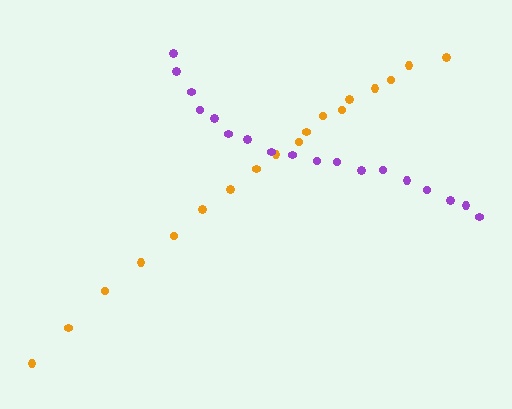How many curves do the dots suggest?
There are 2 distinct paths.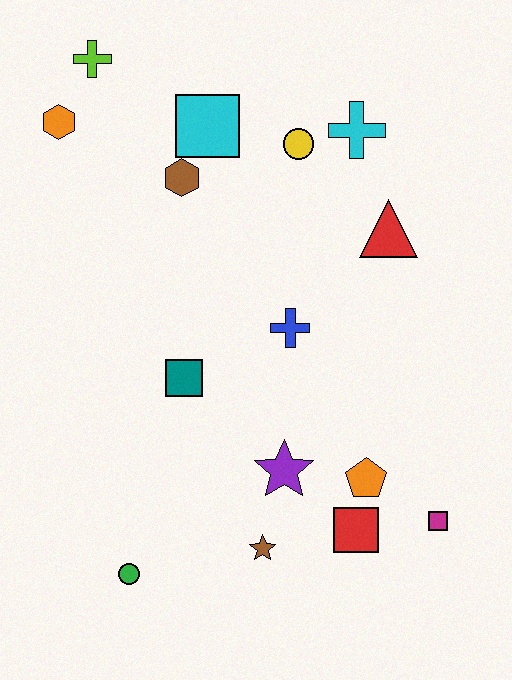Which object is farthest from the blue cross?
The lime cross is farthest from the blue cross.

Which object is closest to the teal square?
The blue cross is closest to the teal square.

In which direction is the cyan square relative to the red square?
The cyan square is above the red square.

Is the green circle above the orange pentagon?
No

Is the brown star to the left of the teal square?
No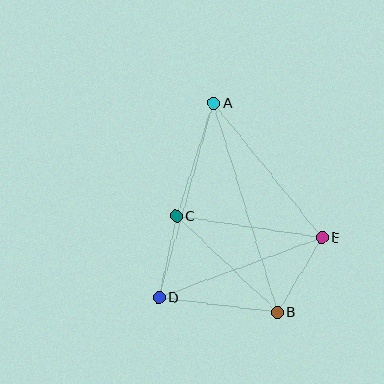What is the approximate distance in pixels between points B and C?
The distance between B and C is approximately 139 pixels.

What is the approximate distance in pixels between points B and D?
The distance between B and D is approximately 119 pixels.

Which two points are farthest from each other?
Points A and B are farthest from each other.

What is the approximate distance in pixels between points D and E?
The distance between D and E is approximately 174 pixels.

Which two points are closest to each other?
Points C and D are closest to each other.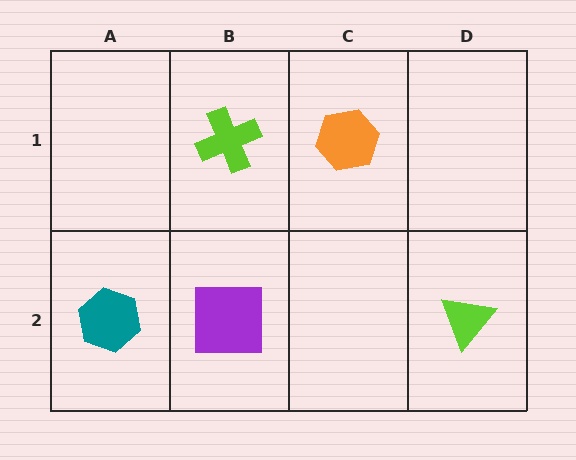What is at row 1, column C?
An orange hexagon.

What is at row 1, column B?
A lime cross.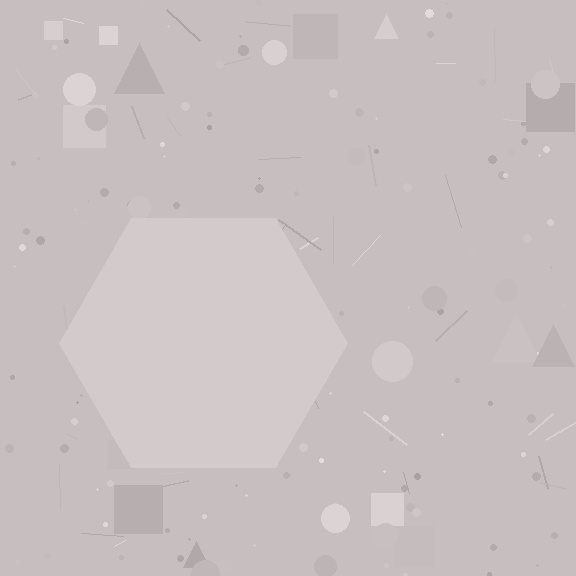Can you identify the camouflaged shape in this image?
The camouflaged shape is a hexagon.